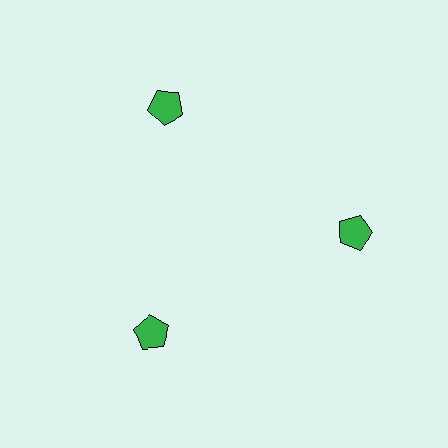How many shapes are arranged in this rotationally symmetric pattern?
There are 3 shapes, arranged in 3 groups of 1.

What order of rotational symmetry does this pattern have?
This pattern has 3-fold rotational symmetry.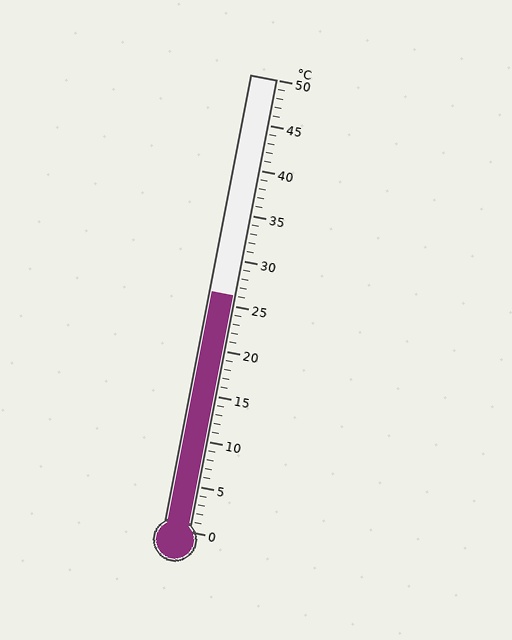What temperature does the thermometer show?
The thermometer shows approximately 26°C.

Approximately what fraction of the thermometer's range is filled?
The thermometer is filled to approximately 50% of its range.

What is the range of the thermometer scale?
The thermometer scale ranges from 0°C to 50°C.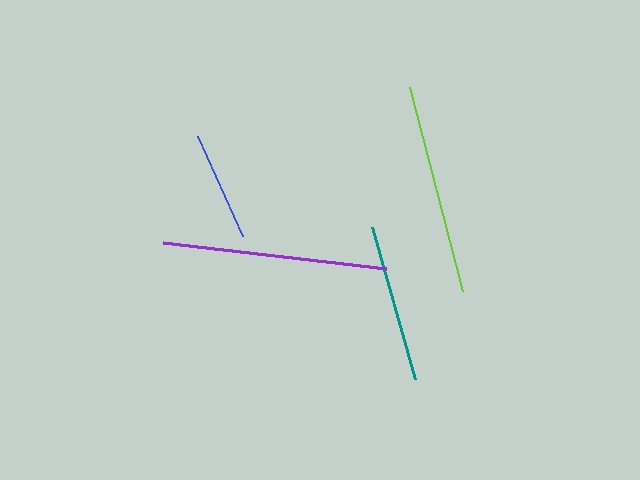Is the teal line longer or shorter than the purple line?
The purple line is longer than the teal line.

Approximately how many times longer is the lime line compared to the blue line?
The lime line is approximately 1.9 times the length of the blue line.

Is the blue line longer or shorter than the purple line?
The purple line is longer than the blue line.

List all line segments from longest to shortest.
From longest to shortest: purple, lime, teal, blue.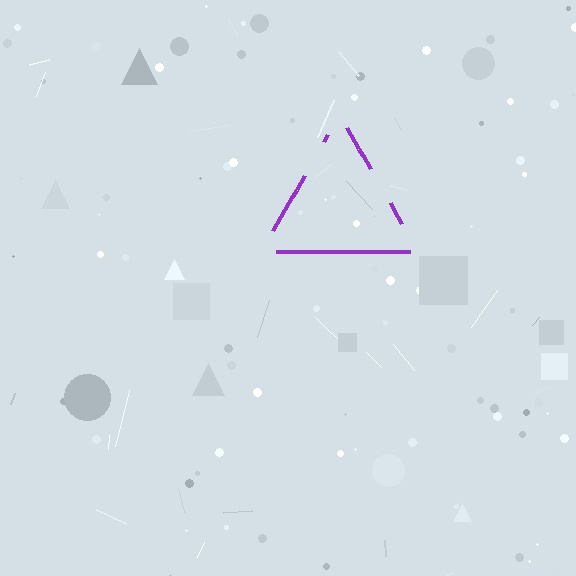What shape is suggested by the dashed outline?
The dashed outline suggests a triangle.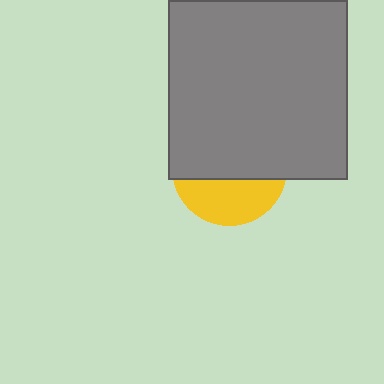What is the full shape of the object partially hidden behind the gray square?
The partially hidden object is a yellow circle.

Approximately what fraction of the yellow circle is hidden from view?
Roughly 62% of the yellow circle is hidden behind the gray square.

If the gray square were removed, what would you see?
You would see the complete yellow circle.